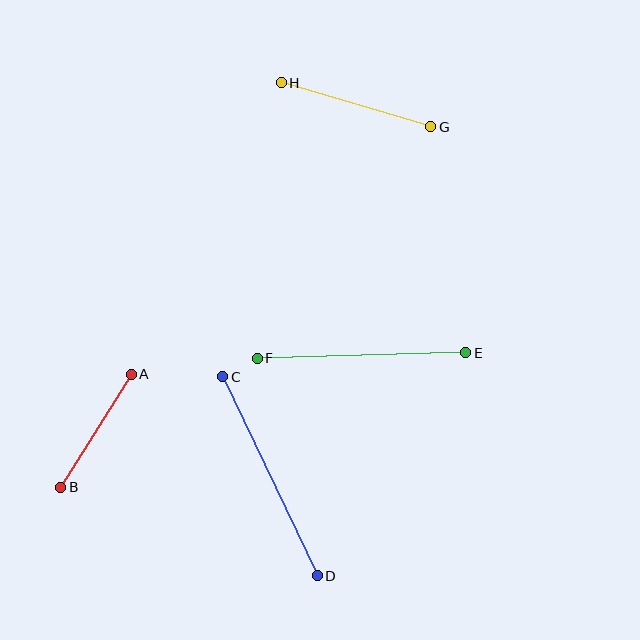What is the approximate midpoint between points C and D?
The midpoint is at approximately (270, 476) pixels.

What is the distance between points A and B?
The distance is approximately 133 pixels.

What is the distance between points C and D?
The distance is approximately 220 pixels.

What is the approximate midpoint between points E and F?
The midpoint is at approximately (361, 355) pixels.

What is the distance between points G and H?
The distance is approximately 156 pixels.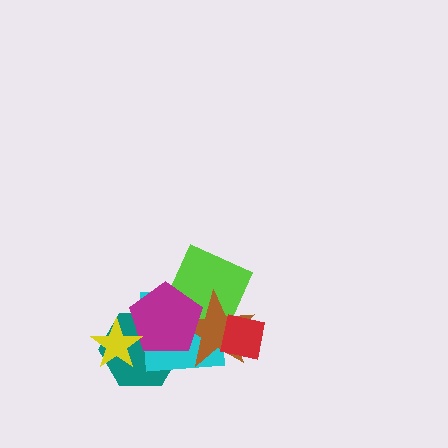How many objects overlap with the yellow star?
2 objects overlap with the yellow star.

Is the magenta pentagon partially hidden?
Yes, it is partially covered by another shape.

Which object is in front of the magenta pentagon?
The yellow star is in front of the magenta pentagon.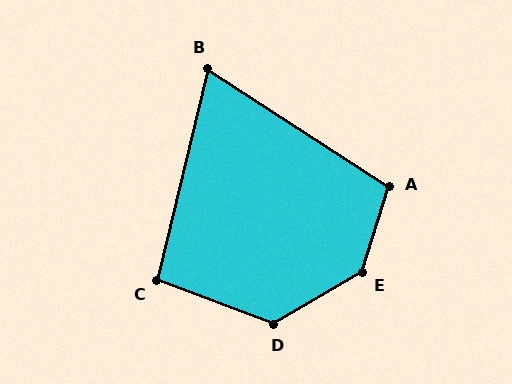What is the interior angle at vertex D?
Approximately 129 degrees (obtuse).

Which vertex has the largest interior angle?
E, at approximately 138 degrees.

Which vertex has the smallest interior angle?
B, at approximately 70 degrees.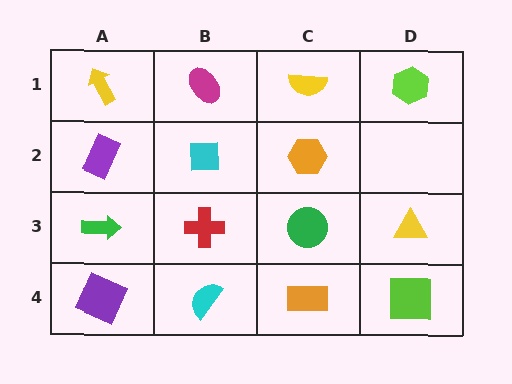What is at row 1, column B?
A magenta ellipse.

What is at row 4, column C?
An orange rectangle.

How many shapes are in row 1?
4 shapes.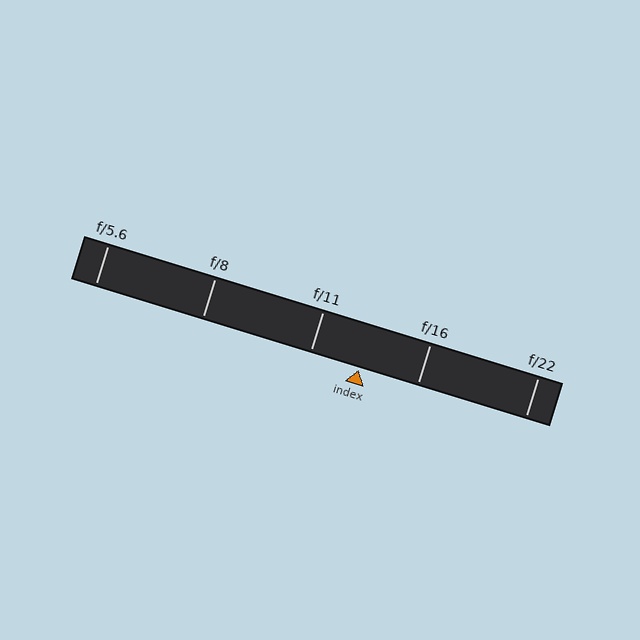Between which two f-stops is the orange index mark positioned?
The index mark is between f/11 and f/16.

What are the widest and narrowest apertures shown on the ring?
The widest aperture shown is f/5.6 and the narrowest is f/22.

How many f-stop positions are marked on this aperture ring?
There are 5 f-stop positions marked.